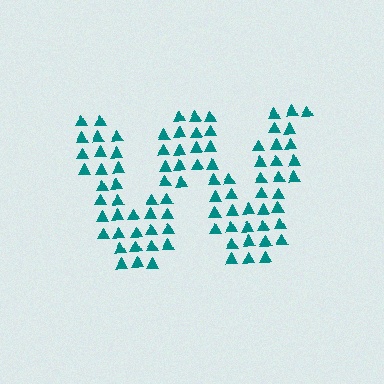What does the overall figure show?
The overall figure shows the letter W.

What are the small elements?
The small elements are triangles.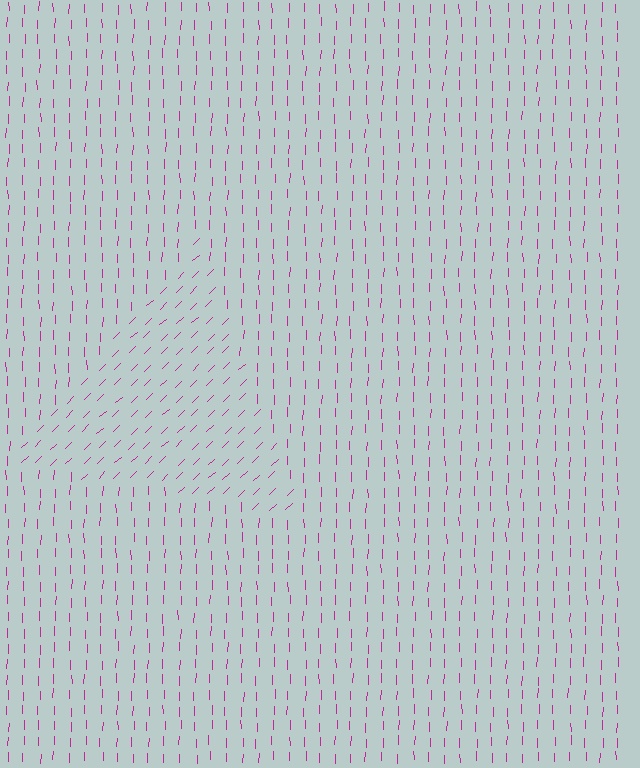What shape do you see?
I see a triangle.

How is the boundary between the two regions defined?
The boundary is defined purely by a change in line orientation (approximately 45 degrees difference). All lines are the same color and thickness.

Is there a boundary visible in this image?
Yes, there is a texture boundary formed by a change in line orientation.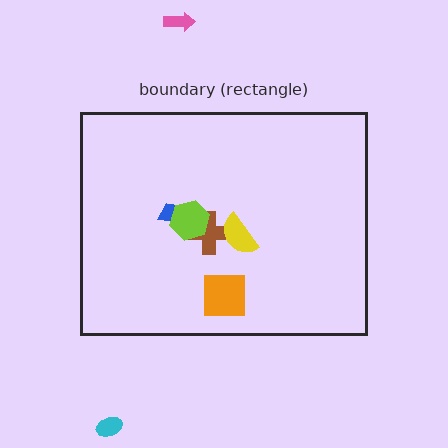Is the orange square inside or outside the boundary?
Inside.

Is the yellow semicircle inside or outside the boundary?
Inside.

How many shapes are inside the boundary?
5 inside, 2 outside.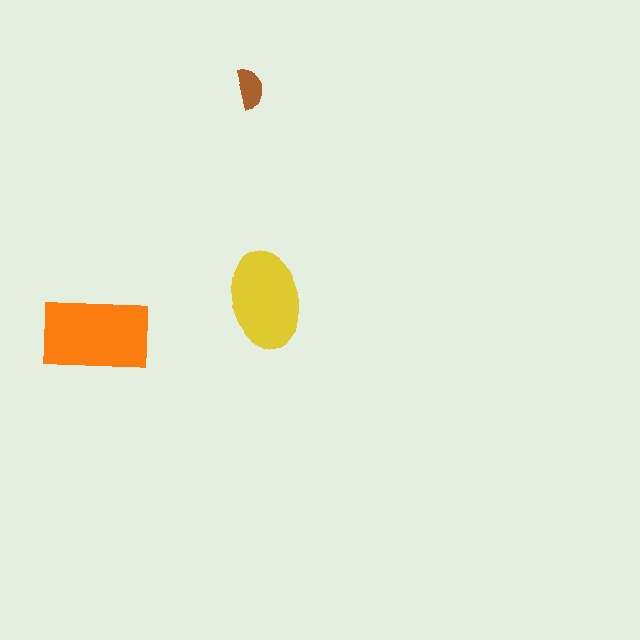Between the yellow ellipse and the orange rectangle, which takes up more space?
The orange rectangle.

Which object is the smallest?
The brown semicircle.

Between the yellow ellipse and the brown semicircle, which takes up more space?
The yellow ellipse.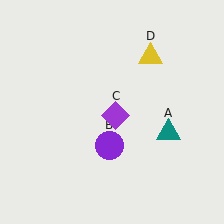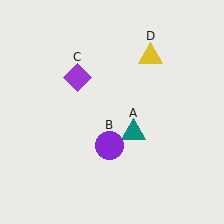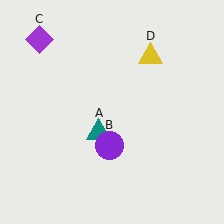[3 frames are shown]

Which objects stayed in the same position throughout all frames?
Purple circle (object B) and yellow triangle (object D) remained stationary.